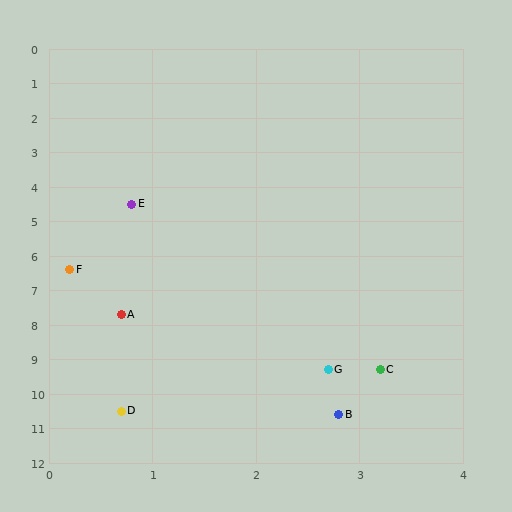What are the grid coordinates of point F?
Point F is at approximately (0.2, 6.4).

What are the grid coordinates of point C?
Point C is at approximately (3.2, 9.3).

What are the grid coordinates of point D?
Point D is at approximately (0.7, 10.5).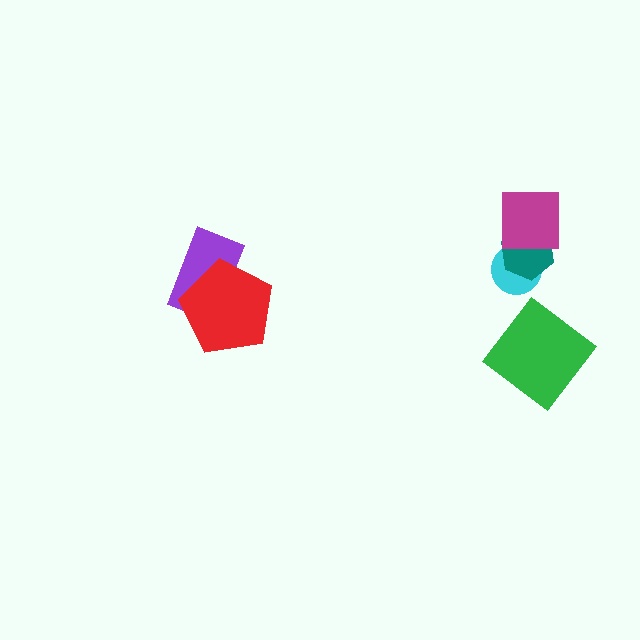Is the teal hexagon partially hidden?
Yes, it is partially covered by another shape.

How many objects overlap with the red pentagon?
1 object overlaps with the red pentagon.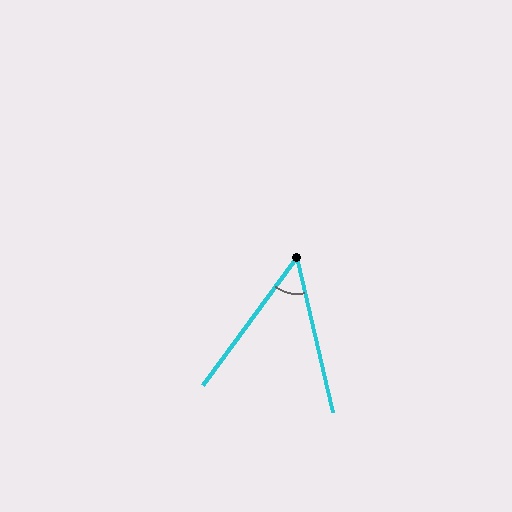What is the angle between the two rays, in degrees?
Approximately 49 degrees.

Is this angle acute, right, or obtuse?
It is acute.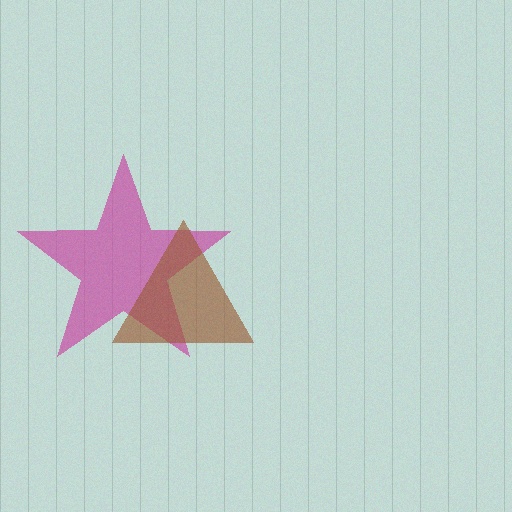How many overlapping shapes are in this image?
There are 2 overlapping shapes in the image.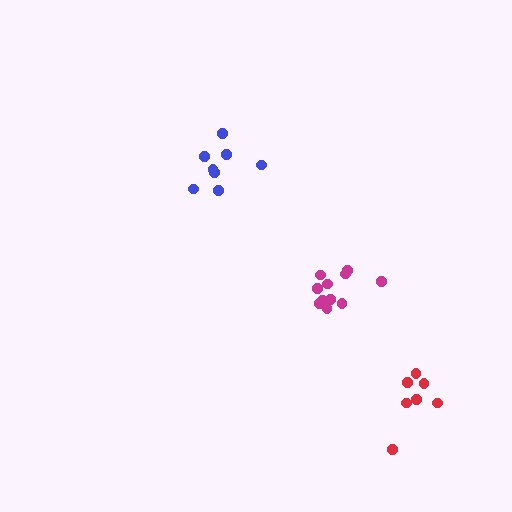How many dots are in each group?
Group 1: 8 dots, Group 2: 11 dots, Group 3: 7 dots (26 total).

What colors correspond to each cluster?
The clusters are colored: blue, magenta, red.